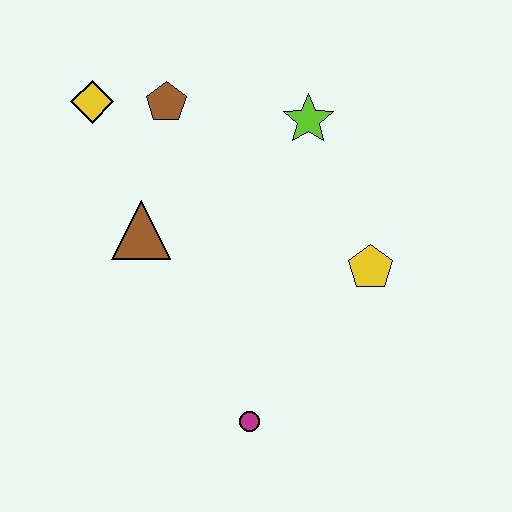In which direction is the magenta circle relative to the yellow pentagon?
The magenta circle is below the yellow pentagon.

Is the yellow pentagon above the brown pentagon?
No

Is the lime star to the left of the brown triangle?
No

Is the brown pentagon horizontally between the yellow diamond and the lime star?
Yes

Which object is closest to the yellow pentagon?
The lime star is closest to the yellow pentagon.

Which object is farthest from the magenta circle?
The yellow diamond is farthest from the magenta circle.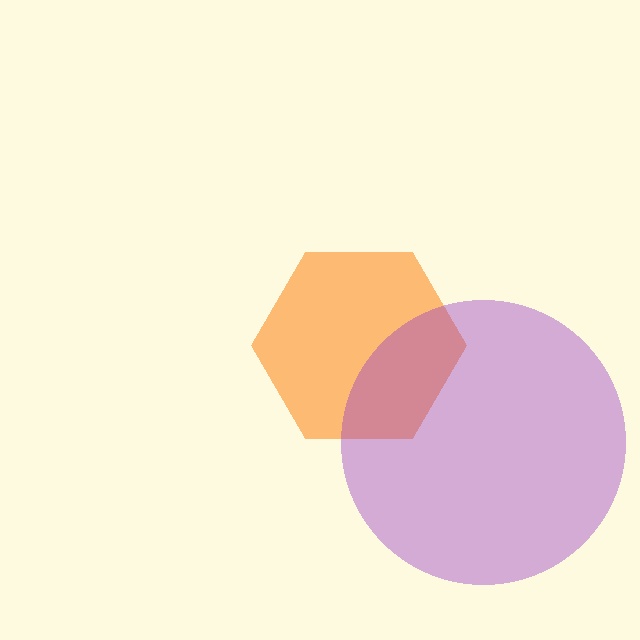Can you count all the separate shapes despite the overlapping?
Yes, there are 2 separate shapes.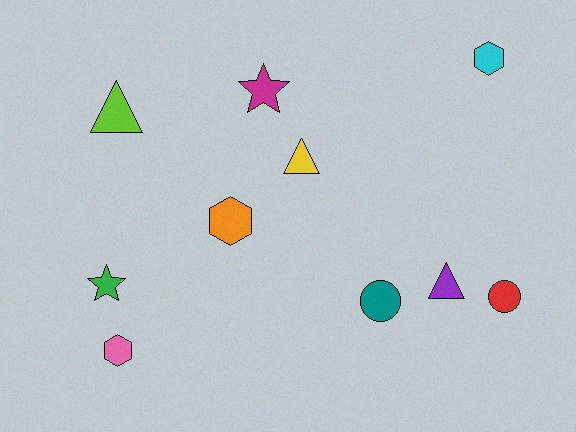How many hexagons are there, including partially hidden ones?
There are 3 hexagons.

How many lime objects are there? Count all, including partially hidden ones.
There is 1 lime object.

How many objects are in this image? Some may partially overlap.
There are 10 objects.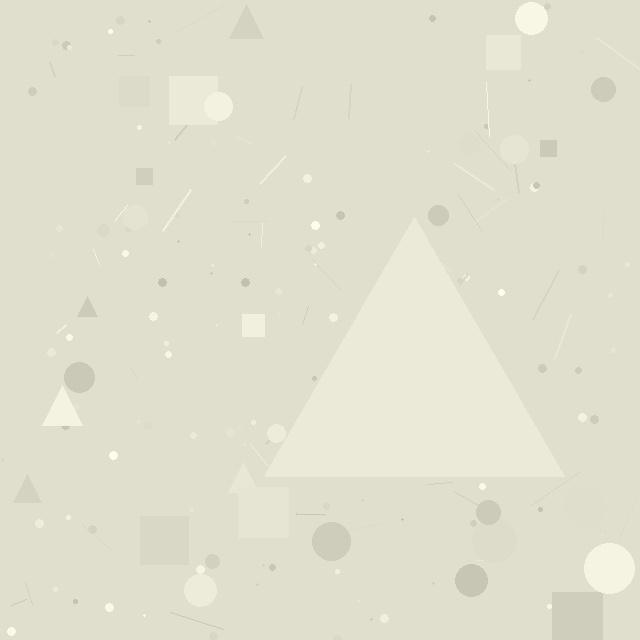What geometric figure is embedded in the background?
A triangle is embedded in the background.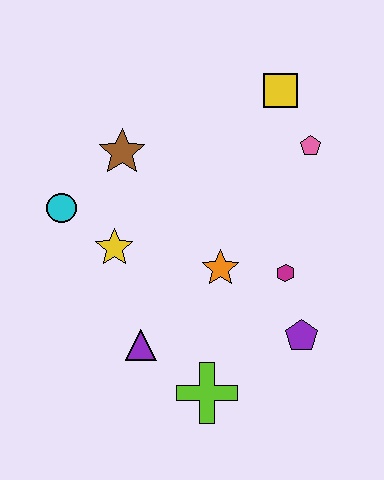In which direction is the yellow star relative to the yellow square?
The yellow star is to the left of the yellow square.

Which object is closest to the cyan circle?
The yellow star is closest to the cyan circle.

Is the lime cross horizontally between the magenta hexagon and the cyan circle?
Yes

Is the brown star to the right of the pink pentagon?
No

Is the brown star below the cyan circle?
No